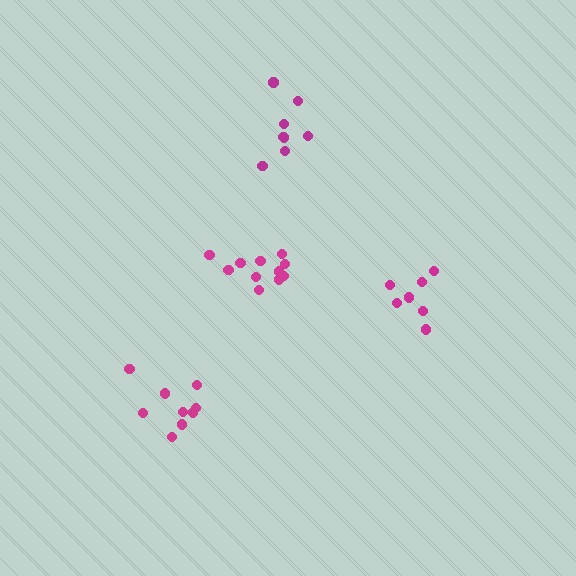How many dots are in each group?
Group 1: 9 dots, Group 2: 11 dots, Group 3: 7 dots, Group 4: 8 dots (35 total).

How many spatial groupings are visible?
There are 4 spatial groupings.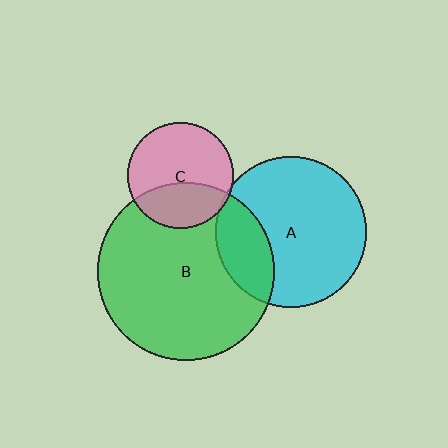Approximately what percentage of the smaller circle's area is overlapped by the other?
Approximately 25%.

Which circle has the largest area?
Circle B (green).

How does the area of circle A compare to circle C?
Approximately 2.0 times.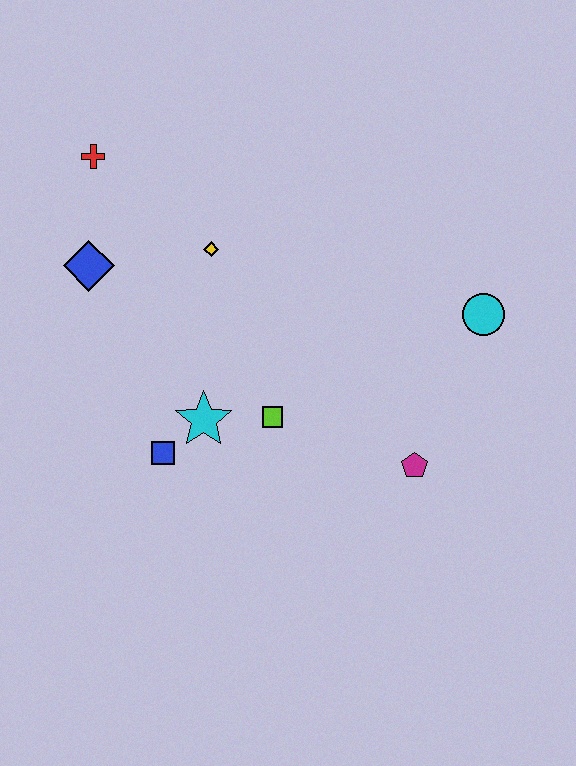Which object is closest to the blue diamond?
The red cross is closest to the blue diamond.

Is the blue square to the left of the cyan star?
Yes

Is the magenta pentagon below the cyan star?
Yes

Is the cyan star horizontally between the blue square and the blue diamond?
No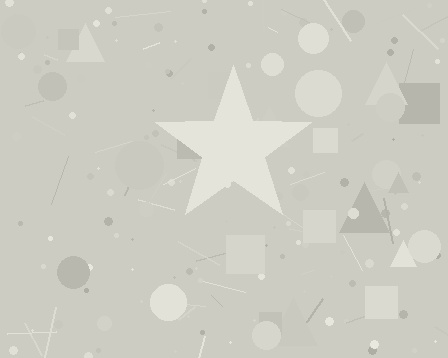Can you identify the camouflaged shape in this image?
The camouflaged shape is a star.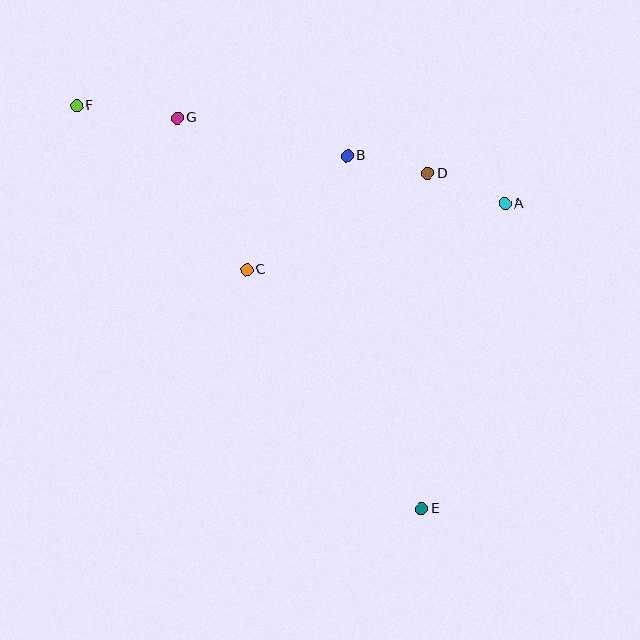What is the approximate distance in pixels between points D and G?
The distance between D and G is approximately 256 pixels.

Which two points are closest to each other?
Points B and D are closest to each other.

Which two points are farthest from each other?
Points E and F are farthest from each other.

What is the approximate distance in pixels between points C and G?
The distance between C and G is approximately 167 pixels.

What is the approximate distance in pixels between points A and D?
The distance between A and D is approximately 83 pixels.